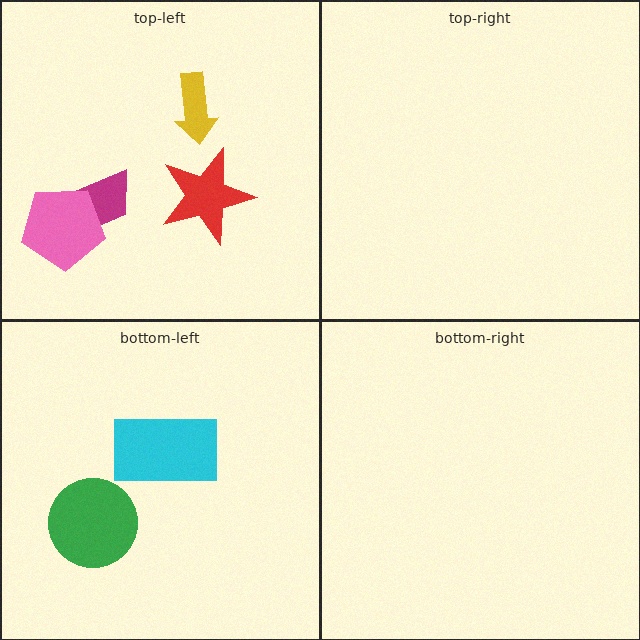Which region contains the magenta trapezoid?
The top-left region.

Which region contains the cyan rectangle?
The bottom-left region.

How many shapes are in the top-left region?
4.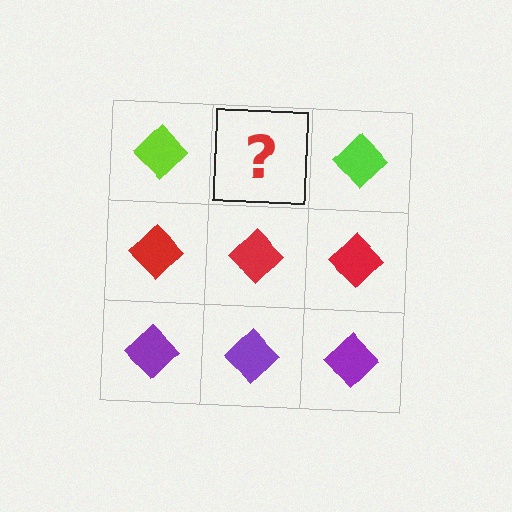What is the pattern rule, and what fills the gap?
The rule is that each row has a consistent color. The gap should be filled with a lime diamond.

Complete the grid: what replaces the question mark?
The question mark should be replaced with a lime diamond.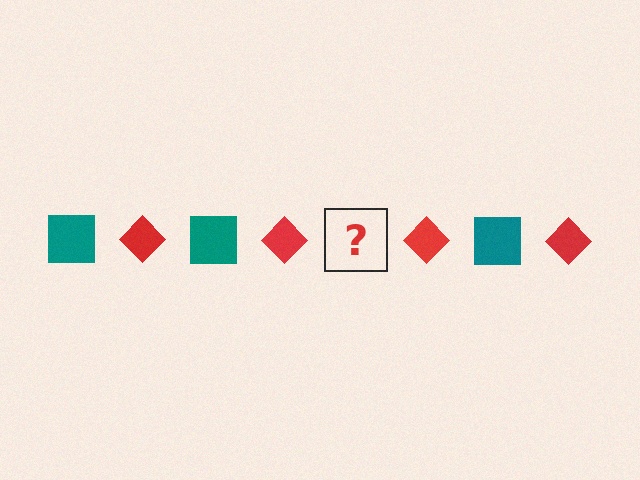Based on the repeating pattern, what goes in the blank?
The blank should be a teal square.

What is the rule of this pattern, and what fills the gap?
The rule is that the pattern alternates between teal square and red diamond. The gap should be filled with a teal square.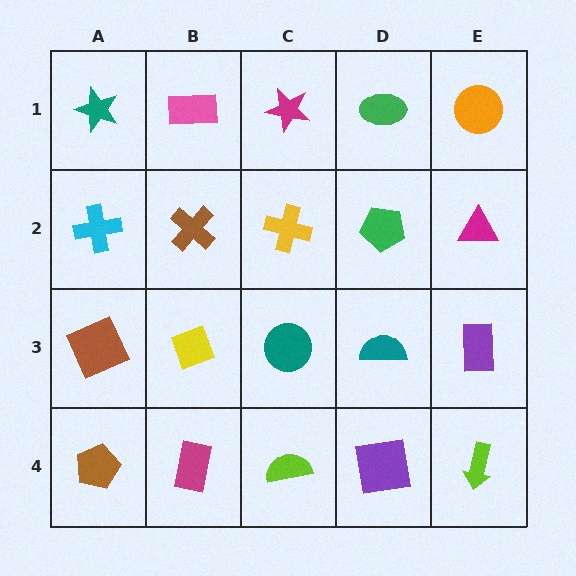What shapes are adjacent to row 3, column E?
A magenta triangle (row 2, column E), a lime arrow (row 4, column E), a teal semicircle (row 3, column D).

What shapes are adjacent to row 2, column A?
A teal star (row 1, column A), a brown square (row 3, column A), a brown cross (row 2, column B).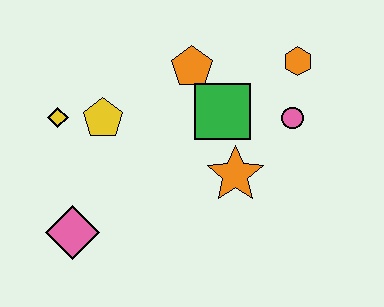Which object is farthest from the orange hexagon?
The pink diamond is farthest from the orange hexagon.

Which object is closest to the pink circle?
The orange hexagon is closest to the pink circle.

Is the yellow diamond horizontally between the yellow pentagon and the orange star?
No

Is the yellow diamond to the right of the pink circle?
No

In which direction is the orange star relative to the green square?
The orange star is below the green square.